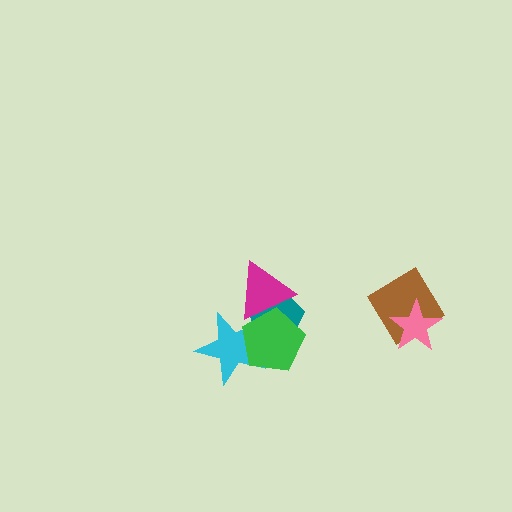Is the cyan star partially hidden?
Yes, it is partially covered by another shape.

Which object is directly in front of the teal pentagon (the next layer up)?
The cyan star is directly in front of the teal pentagon.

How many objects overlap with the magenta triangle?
3 objects overlap with the magenta triangle.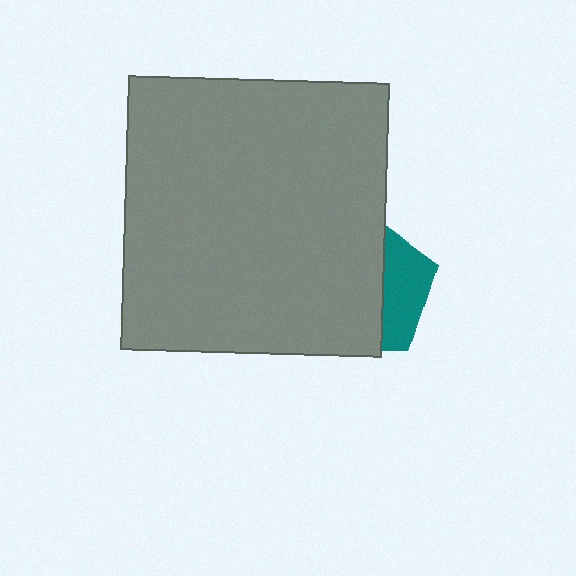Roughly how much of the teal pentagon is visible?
A small part of it is visible (roughly 32%).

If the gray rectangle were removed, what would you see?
You would see the complete teal pentagon.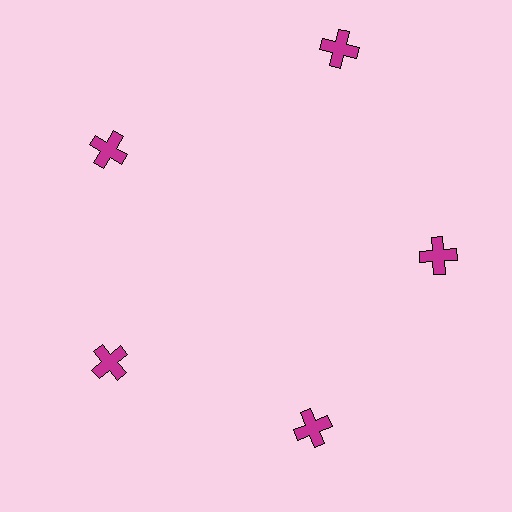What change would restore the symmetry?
The symmetry would be restored by moving it inward, back onto the ring so that all 5 crosses sit at equal angles and equal distance from the center.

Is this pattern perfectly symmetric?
No. The 5 magenta crosses are arranged in a ring, but one element near the 1 o'clock position is pushed outward from the center, breaking the 5-fold rotational symmetry.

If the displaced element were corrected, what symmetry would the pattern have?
It would have 5-fold rotational symmetry — the pattern would map onto itself every 72 degrees.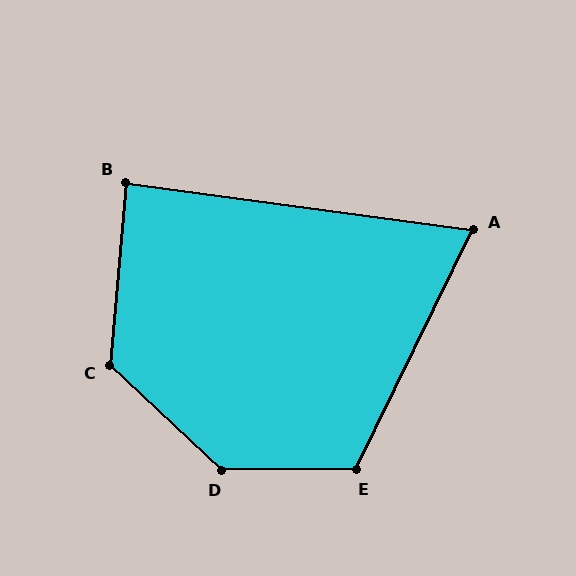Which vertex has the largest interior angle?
D, at approximately 136 degrees.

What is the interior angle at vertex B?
Approximately 87 degrees (approximately right).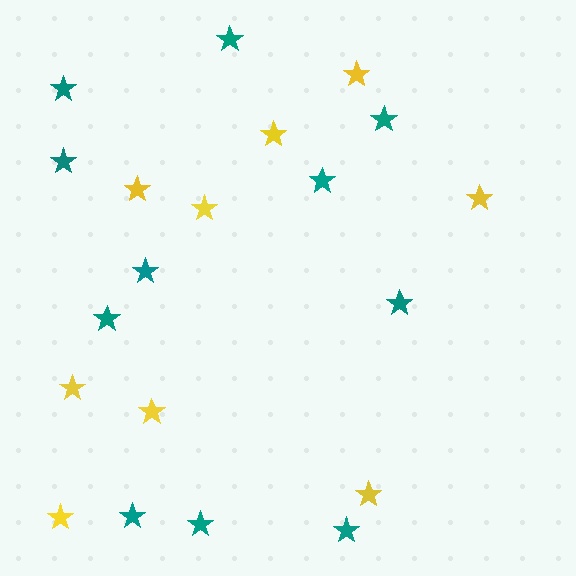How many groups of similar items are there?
There are 2 groups: one group of teal stars (11) and one group of yellow stars (9).